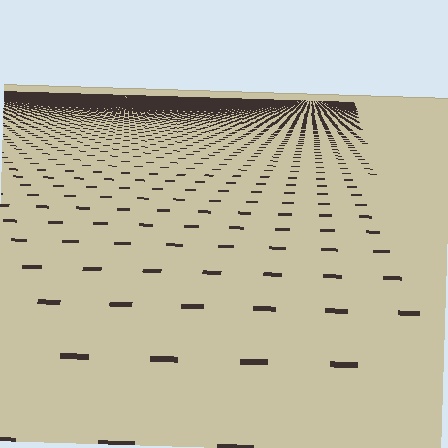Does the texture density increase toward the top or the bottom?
Density increases toward the top.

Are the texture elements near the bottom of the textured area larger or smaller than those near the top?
Larger. Near the bottom, elements are closer to the viewer and appear at a bigger on-screen size.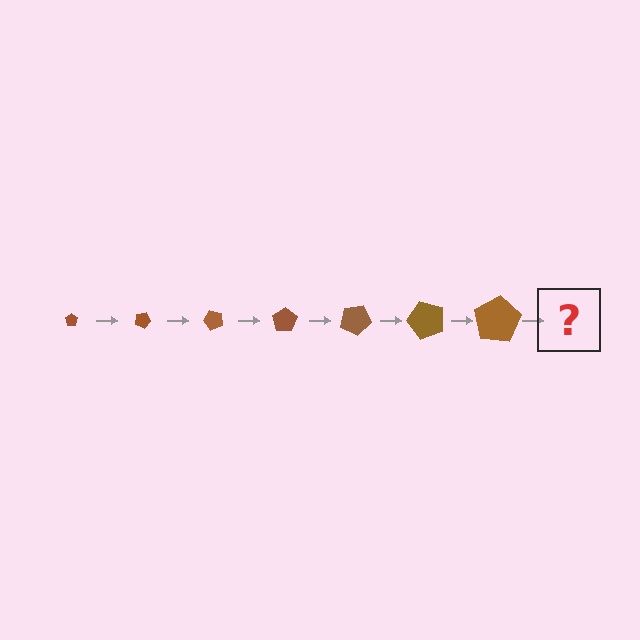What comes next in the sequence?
The next element should be a pentagon, larger than the previous one and rotated 175 degrees from the start.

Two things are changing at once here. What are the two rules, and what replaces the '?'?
The two rules are that the pentagon grows larger each step and it rotates 25 degrees each step. The '?' should be a pentagon, larger than the previous one and rotated 175 degrees from the start.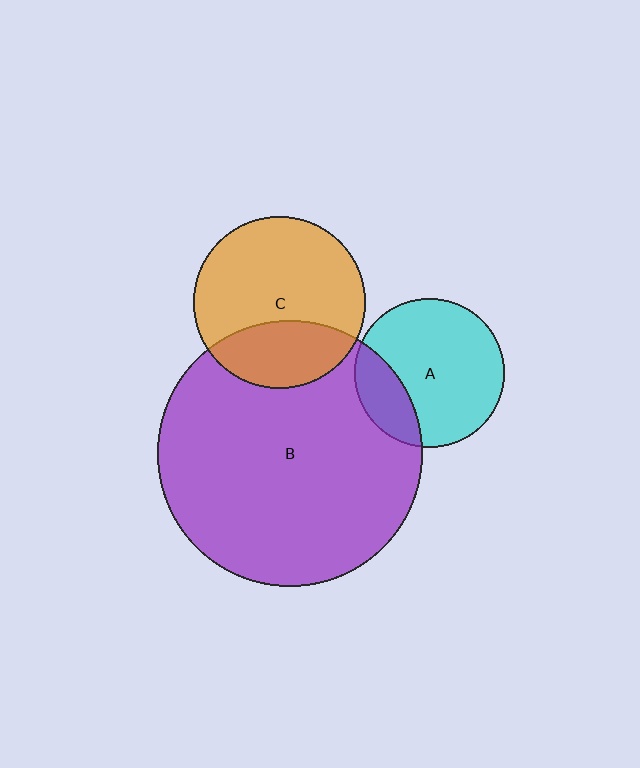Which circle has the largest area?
Circle B (purple).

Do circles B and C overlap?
Yes.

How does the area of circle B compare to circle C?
Approximately 2.4 times.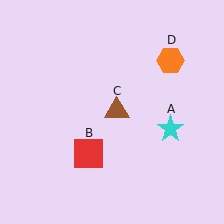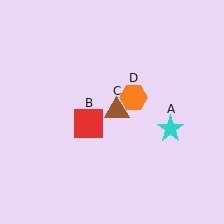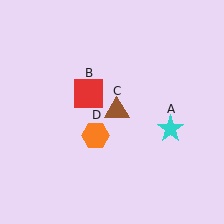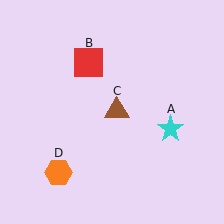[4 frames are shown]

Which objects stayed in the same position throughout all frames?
Cyan star (object A) and brown triangle (object C) remained stationary.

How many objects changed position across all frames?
2 objects changed position: red square (object B), orange hexagon (object D).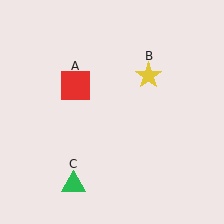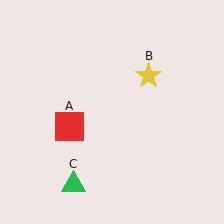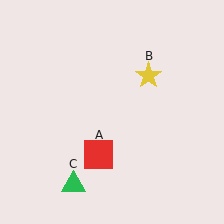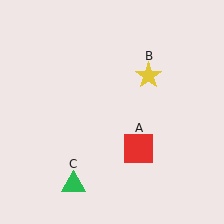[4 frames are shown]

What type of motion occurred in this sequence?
The red square (object A) rotated counterclockwise around the center of the scene.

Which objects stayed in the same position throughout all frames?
Yellow star (object B) and green triangle (object C) remained stationary.